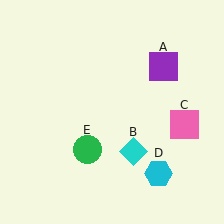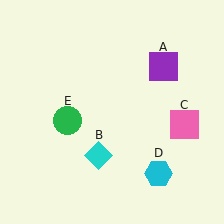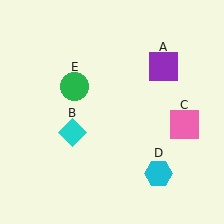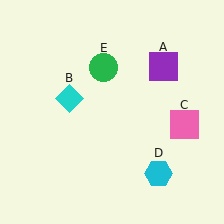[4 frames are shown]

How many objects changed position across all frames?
2 objects changed position: cyan diamond (object B), green circle (object E).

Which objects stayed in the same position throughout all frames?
Purple square (object A) and pink square (object C) and cyan hexagon (object D) remained stationary.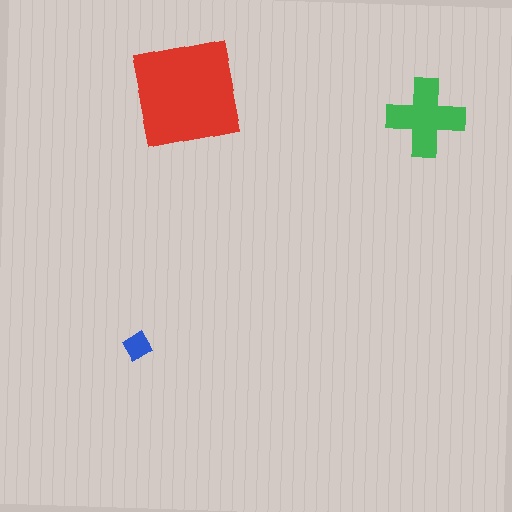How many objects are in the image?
There are 3 objects in the image.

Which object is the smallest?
The blue diamond.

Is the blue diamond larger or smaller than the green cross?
Smaller.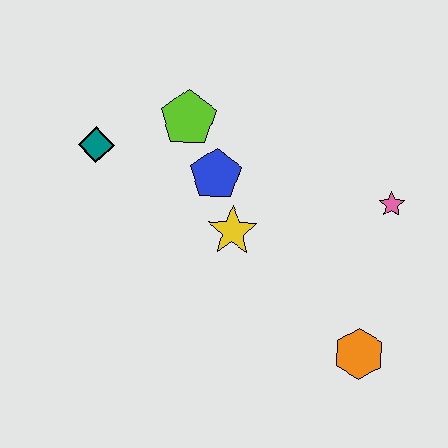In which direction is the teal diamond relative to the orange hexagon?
The teal diamond is to the left of the orange hexagon.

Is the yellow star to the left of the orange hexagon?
Yes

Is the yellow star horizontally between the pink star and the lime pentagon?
Yes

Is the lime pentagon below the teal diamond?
No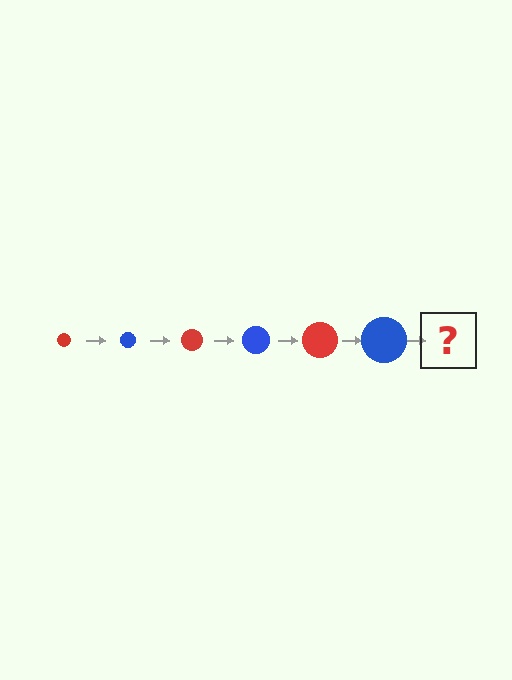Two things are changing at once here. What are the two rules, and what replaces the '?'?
The two rules are that the circle grows larger each step and the color cycles through red and blue. The '?' should be a red circle, larger than the previous one.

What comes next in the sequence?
The next element should be a red circle, larger than the previous one.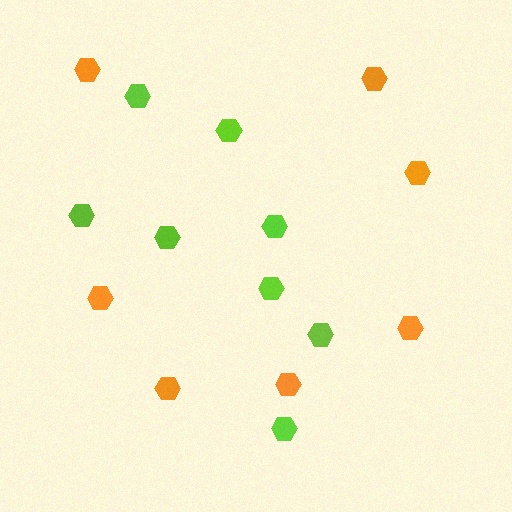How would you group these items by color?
There are 2 groups: one group of lime hexagons (8) and one group of orange hexagons (7).